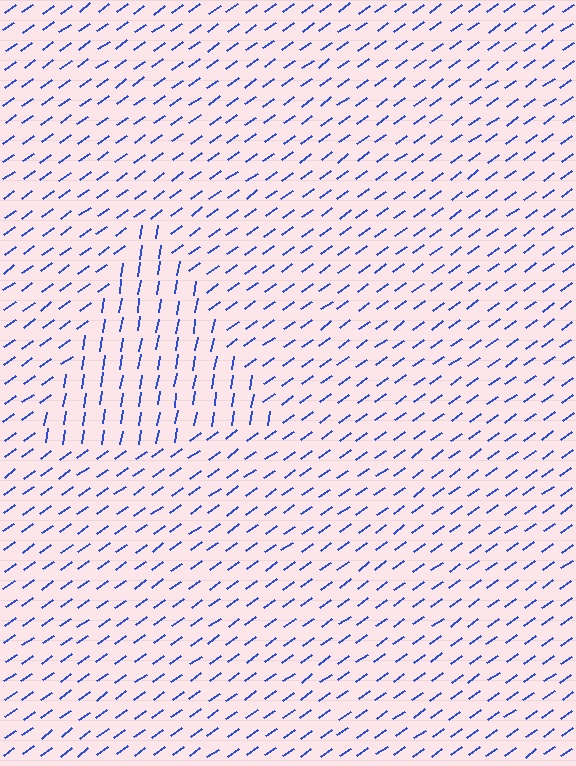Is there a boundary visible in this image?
Yes, there is a texture boundary formed by a change in line orientation.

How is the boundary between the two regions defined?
The boundary is defined purely by a change in line orientation (approximately 45 degrees difference). All lines are the same color and thickness.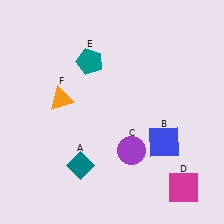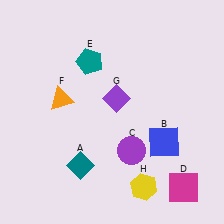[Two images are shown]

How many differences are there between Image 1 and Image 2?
There are 2 differences between the two images.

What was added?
A purple diamond (G), a yellow hexagon (H) were added in Image 2.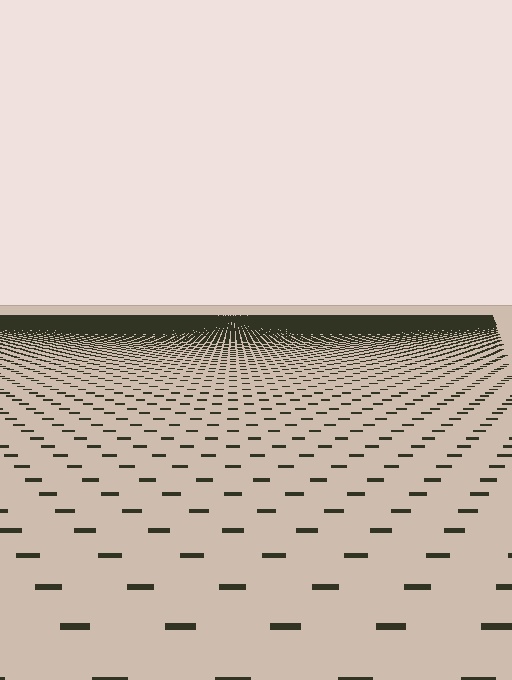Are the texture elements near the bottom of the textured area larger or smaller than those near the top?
Larger. Near the bottom, elements are closer to the viewer and appear at a bigger on-screen size.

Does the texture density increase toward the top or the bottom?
Density increases toward the top.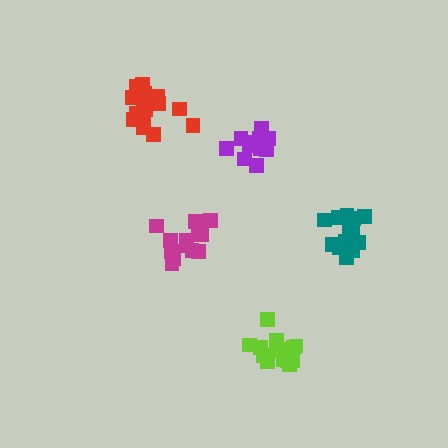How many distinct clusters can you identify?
There are 5 distinct clusters.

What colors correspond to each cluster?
The clusters are colored: red, lime, magenta, teal, purple.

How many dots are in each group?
Group 1: 16 dots, Group 2: 15 dots, Group 3: 14 dots, Group 4: 16 dots, Group 5: 14 dots (75 total).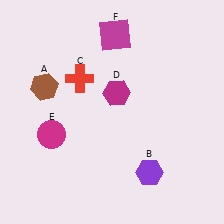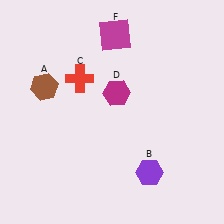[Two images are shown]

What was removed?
The magenta circle (E) was removed in Image 2.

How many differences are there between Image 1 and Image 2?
There is 1 difference between the two images.